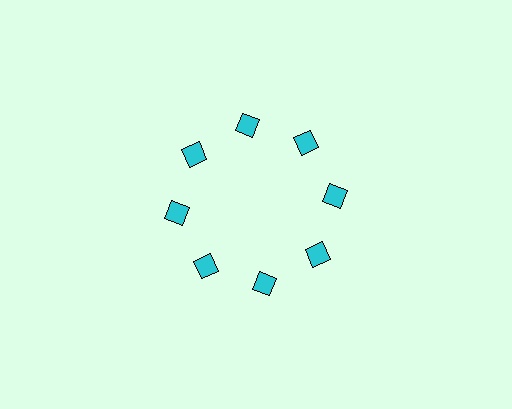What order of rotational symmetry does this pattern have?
This pattern has 8-fold rotational symmetry.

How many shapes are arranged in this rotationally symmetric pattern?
There are 8 shapes, arranged in 8 groups of 1.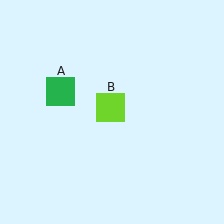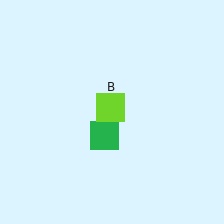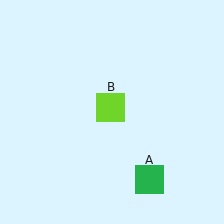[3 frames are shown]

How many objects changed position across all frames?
1 object changed position: green square (object A).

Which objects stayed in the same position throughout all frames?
Lime square (object B) remained stationary.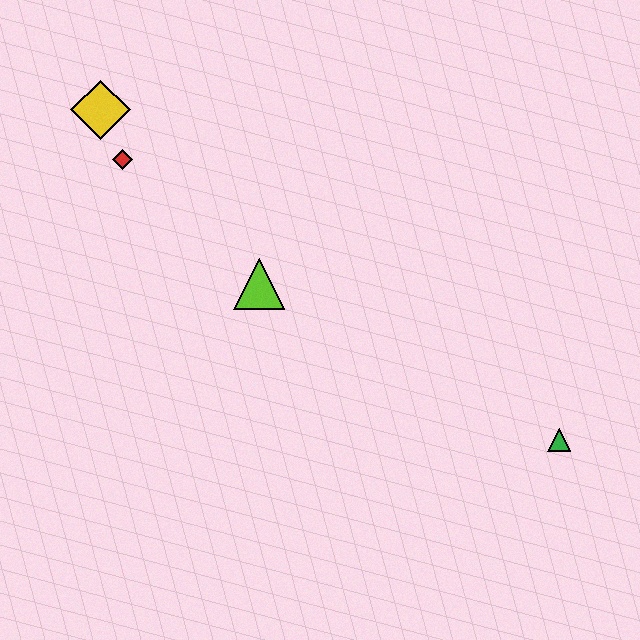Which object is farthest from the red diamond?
The green triangle is farthest from the red diamond.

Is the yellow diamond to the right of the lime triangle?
No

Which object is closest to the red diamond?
The yellow diamond is closest to the red diamond.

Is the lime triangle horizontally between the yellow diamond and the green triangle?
Yes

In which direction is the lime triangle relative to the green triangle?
The lime triangle is to the left of the green triangle.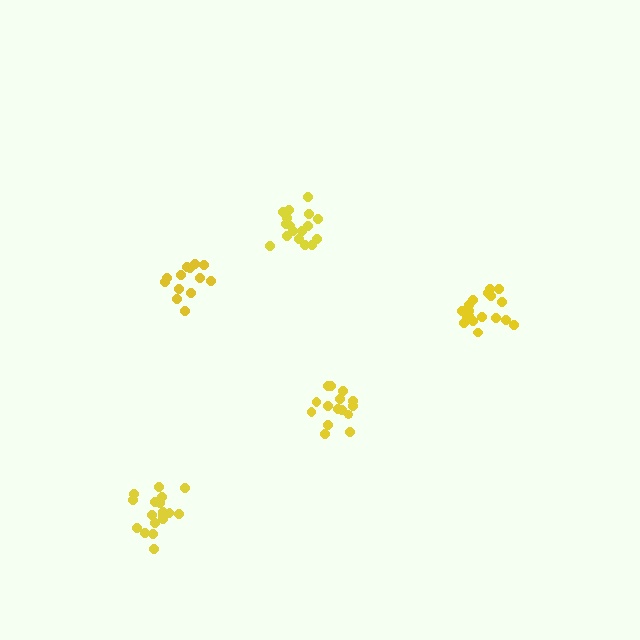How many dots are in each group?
Group 1: 13 dots, Group 2: 18 dots, Group 3: 15 dots, Group 4: 17 dots, Group 5: 18 dots (81 total).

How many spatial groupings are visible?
There are 5 spatial groupings.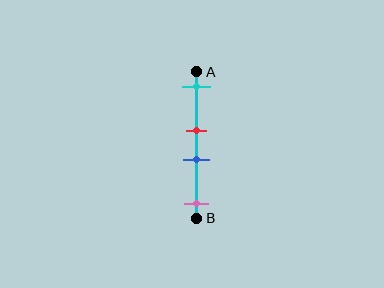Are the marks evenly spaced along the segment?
No, the marks are not evenly spaced.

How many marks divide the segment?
There are 4 marks dividing the segment.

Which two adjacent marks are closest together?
The red and blue marks are the closest adjacent pair.